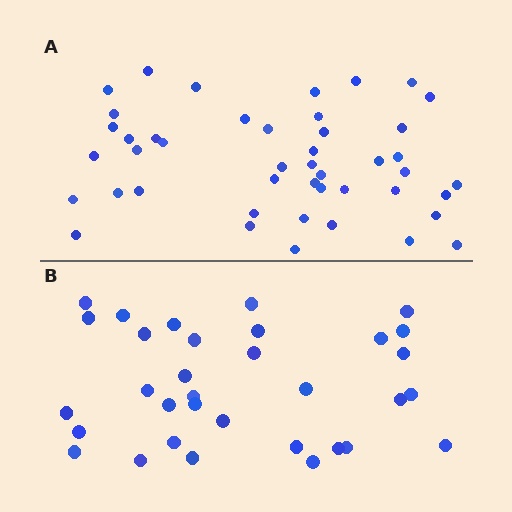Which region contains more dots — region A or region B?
Region A (the top region) has more dots.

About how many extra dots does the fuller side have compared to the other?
Region A has roughly 12 or so more dots than region B.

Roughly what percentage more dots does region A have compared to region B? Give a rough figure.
About 35% more.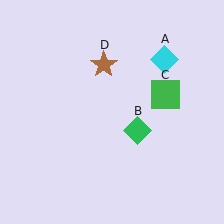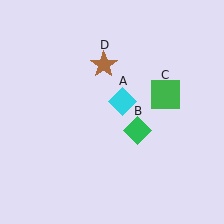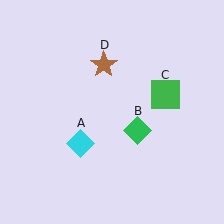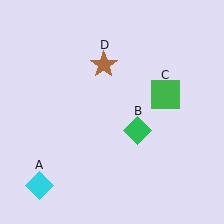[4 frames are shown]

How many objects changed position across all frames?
1 object changed position: cyan diamond (object A).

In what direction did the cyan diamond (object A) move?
The cyan diamond (object A) moved down and to the left.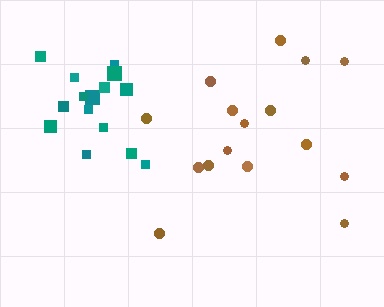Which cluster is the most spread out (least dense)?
Brown.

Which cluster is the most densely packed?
Teal.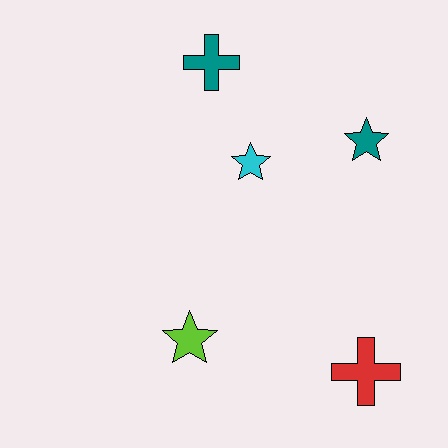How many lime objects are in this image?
There is 1 lime object.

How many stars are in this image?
There are 3 stars.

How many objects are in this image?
There are 5 objects.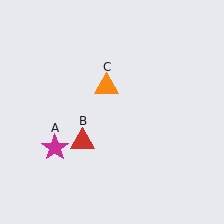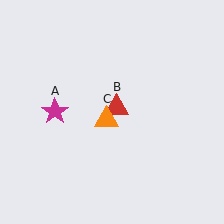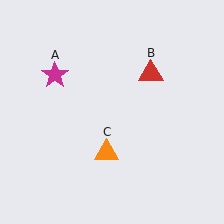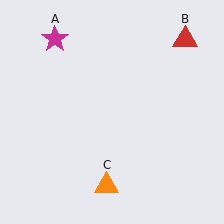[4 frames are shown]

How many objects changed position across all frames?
3 objects changed position: magenta star (object A), red triangle (object B), orange triangle (object C).